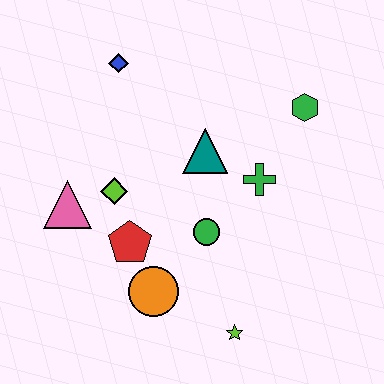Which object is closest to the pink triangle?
The lime diamond is closest to the pink triangle.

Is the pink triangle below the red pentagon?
No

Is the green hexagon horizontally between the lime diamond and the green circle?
No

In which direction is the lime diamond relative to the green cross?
The lime diamond is to the left of the green cross.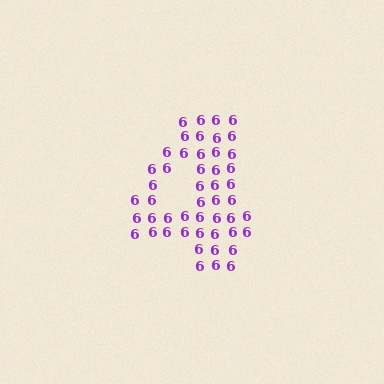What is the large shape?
The large shape is the digit 4.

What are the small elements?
The small elements are digit 6's.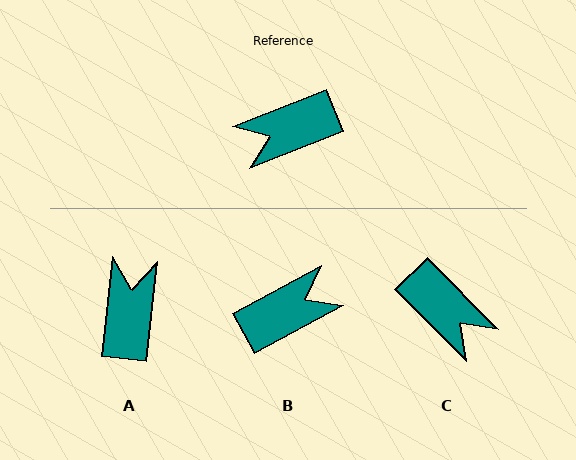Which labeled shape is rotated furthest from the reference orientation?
B, about 173 degrees away.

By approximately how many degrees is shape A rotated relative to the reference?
Approximately 118 degrees clockwise.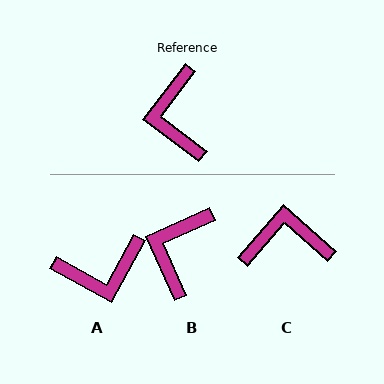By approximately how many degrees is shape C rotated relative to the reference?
Approximately 94 degrees clockwise.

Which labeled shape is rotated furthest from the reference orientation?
A, about 98 degrees away.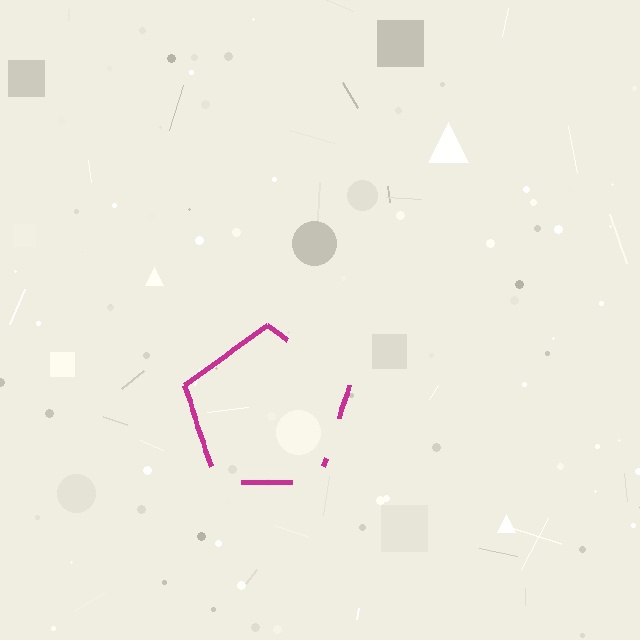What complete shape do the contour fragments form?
The contour fragments form a pentagon.